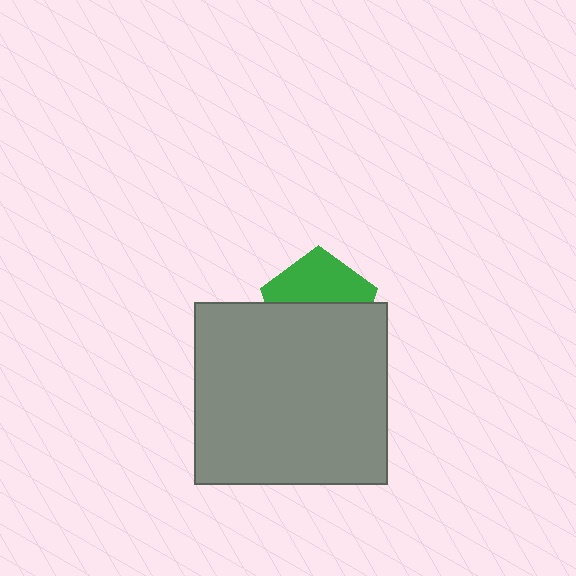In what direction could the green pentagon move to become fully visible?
The green pentagon could move up. That would shift it out from behind the gray rectangle entirely.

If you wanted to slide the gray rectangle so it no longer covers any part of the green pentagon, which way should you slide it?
Slide it down — that is the most direct way to separate the two shapes.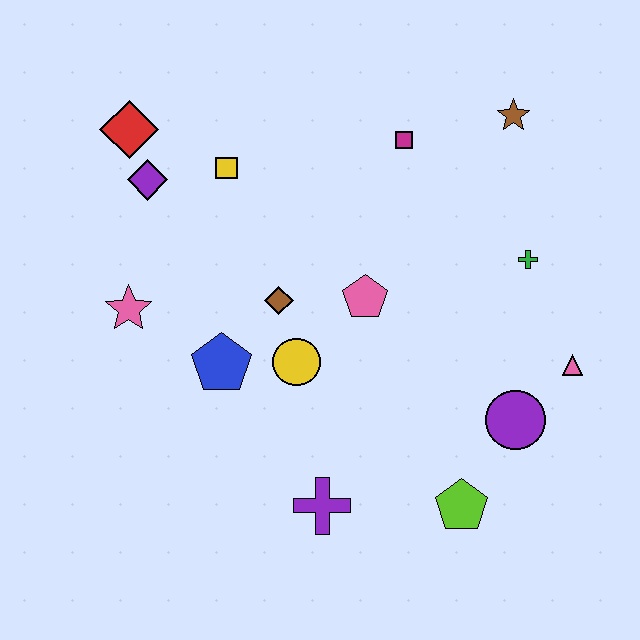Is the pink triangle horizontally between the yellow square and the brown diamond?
No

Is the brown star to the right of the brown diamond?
Yes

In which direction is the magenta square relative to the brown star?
The magenta square is to the left of the brown star.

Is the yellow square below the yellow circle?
No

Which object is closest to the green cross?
The pink triangle is closest to the green cross.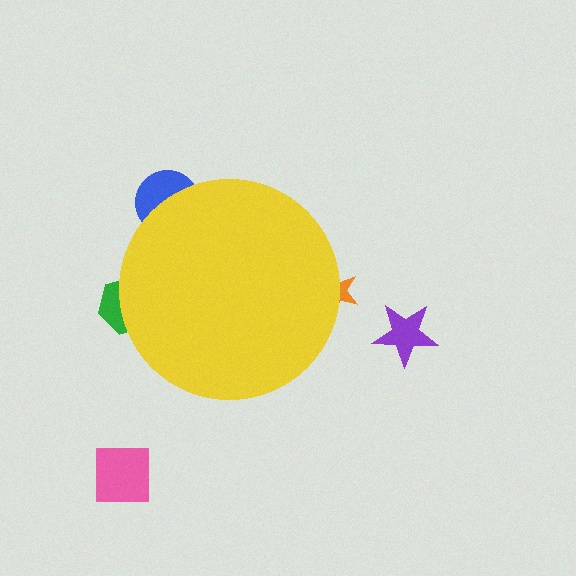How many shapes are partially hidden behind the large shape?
3 shapes are partially hidden.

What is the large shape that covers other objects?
A yellow circle.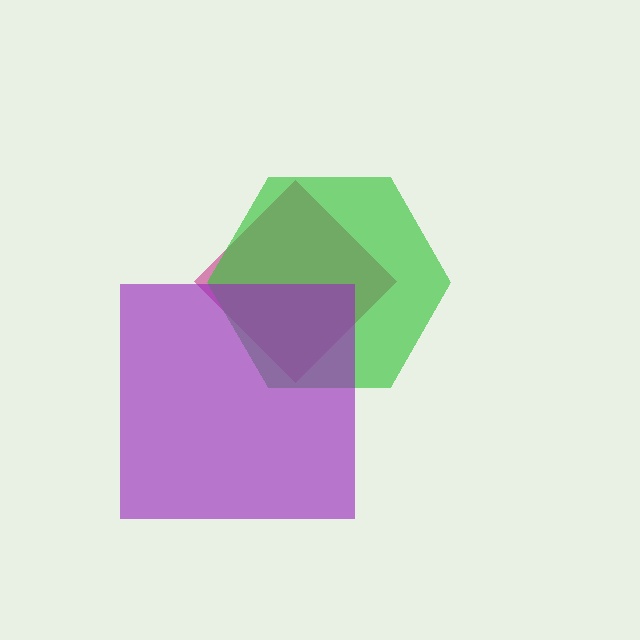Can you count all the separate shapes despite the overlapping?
Yes, there are 3 separate shapes.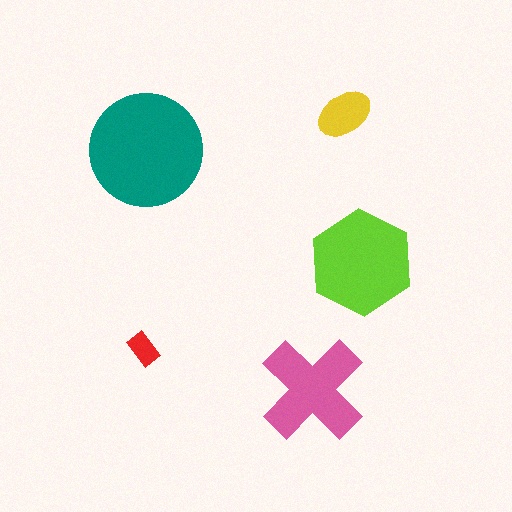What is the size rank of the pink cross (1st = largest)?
3rd.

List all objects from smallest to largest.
The red rectangle, the yellow ellipse, the pink cross, the lime hexagon, the teal circle.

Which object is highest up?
The yellow ellipse is topmost.